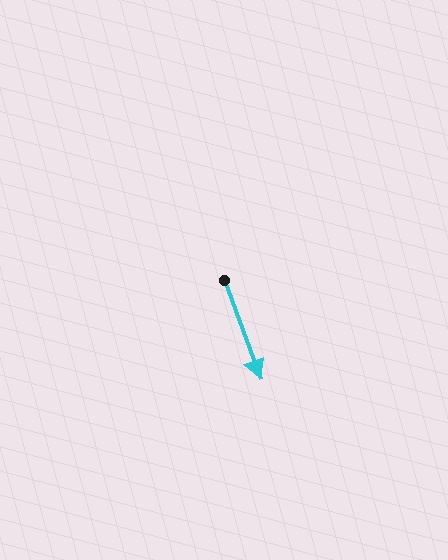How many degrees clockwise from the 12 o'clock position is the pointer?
Approximately 160 degrees.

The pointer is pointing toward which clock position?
Roughly 5 o'clock.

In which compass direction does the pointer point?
South.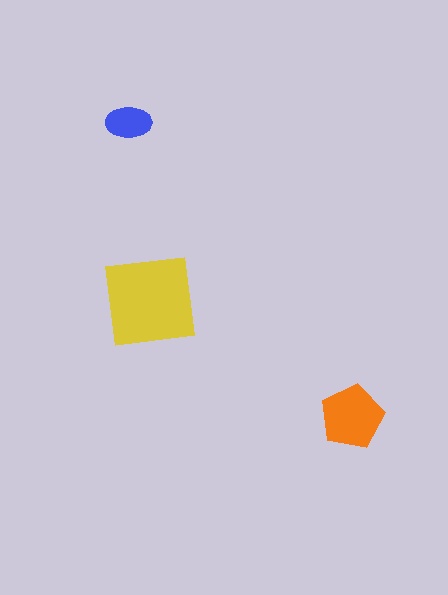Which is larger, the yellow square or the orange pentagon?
The yellow square.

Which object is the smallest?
The blue ellipse.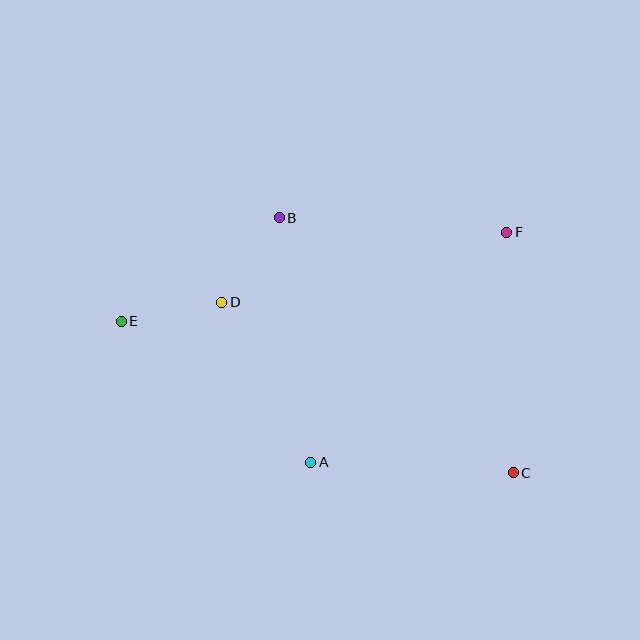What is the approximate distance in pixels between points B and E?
The distance between B and E is approximately 189 pixels.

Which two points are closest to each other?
Points D and E are closest to each other.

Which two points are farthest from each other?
Points C and E are farthest from each other.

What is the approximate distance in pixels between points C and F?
The distance between C and F is approximately 241 pixels.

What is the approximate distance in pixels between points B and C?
The distance between B and C is approximately 346 pixels.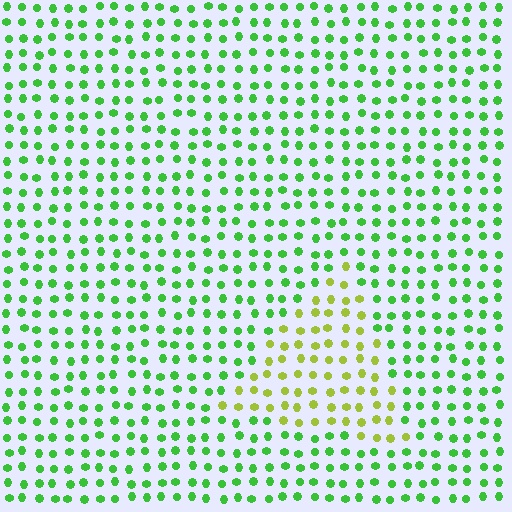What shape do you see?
I see a triangle.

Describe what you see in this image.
The image is filled with small green elements in a uniform arrangement. A triangle-shaped region is visible where the elements are tinted to a slightly different hue, forming a subtle color boundary.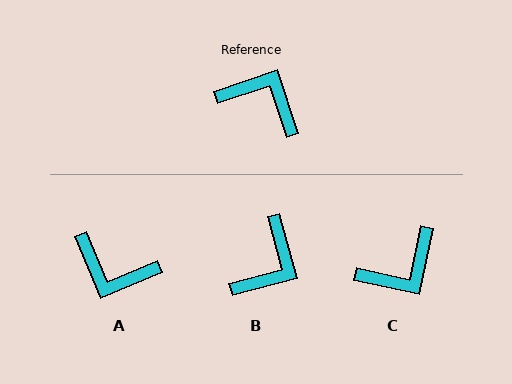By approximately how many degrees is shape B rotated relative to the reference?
Approximately 94 degrees clockwise.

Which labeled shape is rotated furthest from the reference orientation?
A, about 176 degrees away.